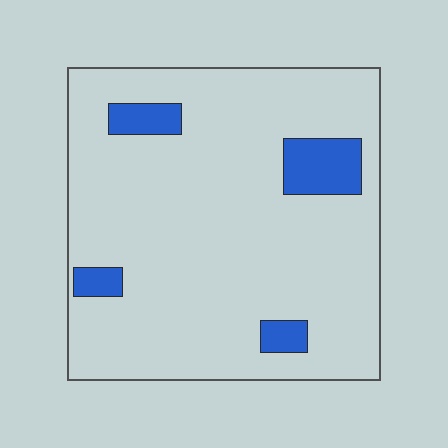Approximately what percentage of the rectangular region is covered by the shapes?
Approximately 10%.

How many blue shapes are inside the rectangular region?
4.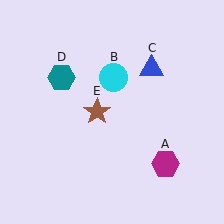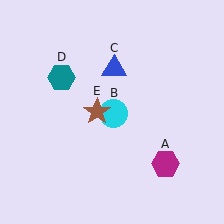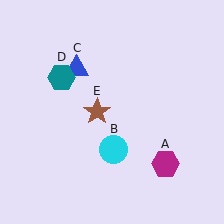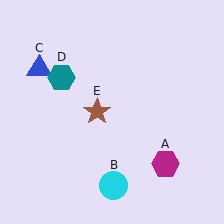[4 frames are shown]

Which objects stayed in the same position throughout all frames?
Magenta hexagon (object A) and teal hexagon (object D) and brown star (object E) remained stationary.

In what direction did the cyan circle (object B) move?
The cyan circle (object B) moved down.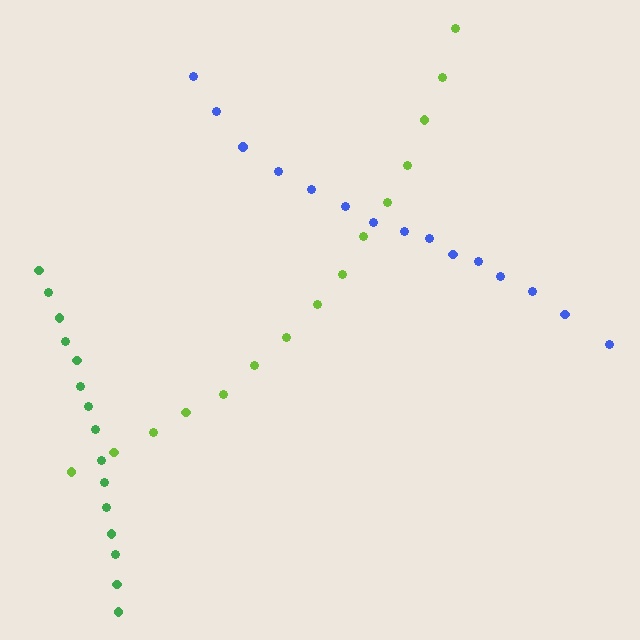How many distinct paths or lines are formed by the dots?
There are 3 distinct paths.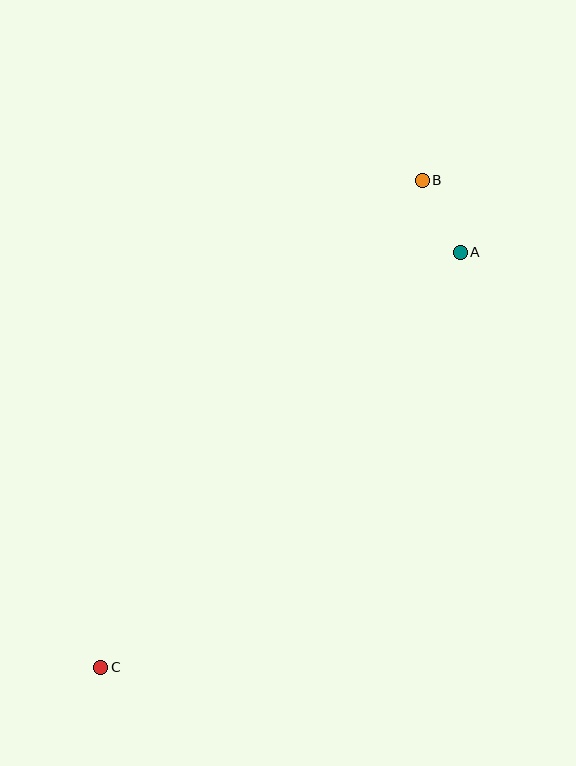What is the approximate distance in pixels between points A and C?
The distance between A and C is approximately 549 pixels.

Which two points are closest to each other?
Points A and B are closest to each other.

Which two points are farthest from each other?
Points B and C are farthest from each other.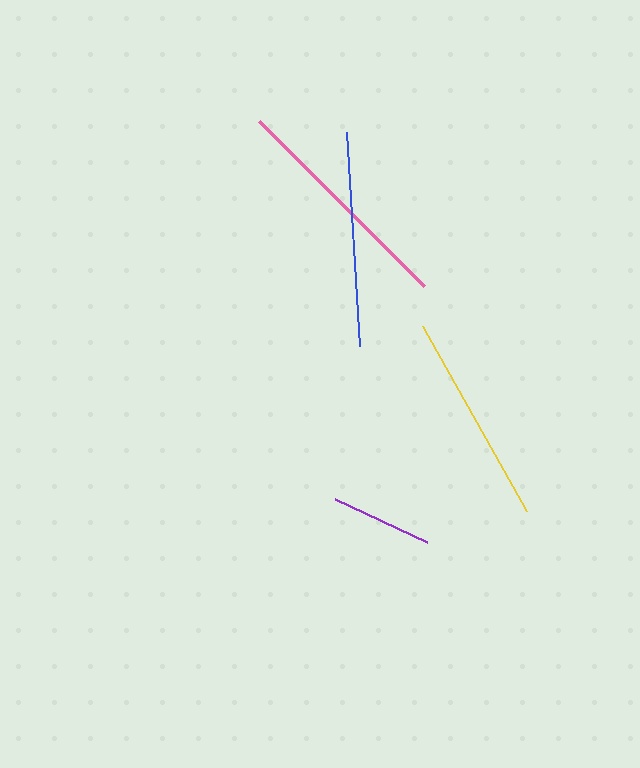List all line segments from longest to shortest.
From longest to shortest: pink, blue, yellow, purple.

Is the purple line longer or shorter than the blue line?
The blue line is longer than the purple line.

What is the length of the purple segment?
The purple segment is approximately 101 pixels long.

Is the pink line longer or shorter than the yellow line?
The pink line is longer than the yellow line.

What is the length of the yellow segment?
The yellow segment is approximately 212 pixels long.